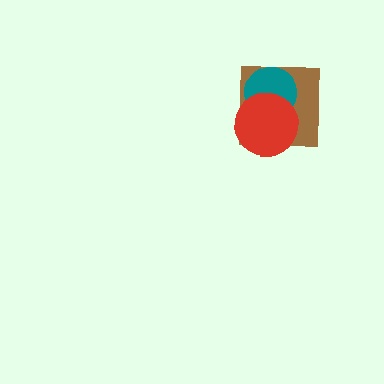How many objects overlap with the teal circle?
2 objects overlap with the teal circle.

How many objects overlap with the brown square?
2 objects overlap with the brown square.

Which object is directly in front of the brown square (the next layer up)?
The teal circle is directly in front of the brown square.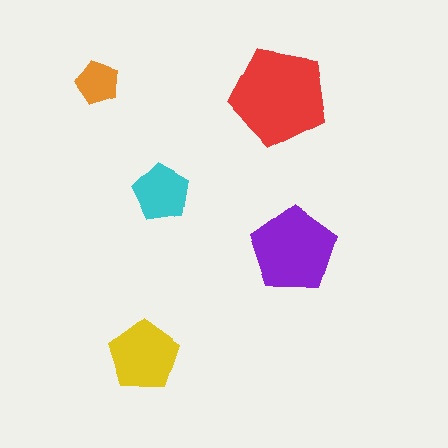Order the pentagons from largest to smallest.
the red one, the purple one, the yellow one, the cyan one, the orange one.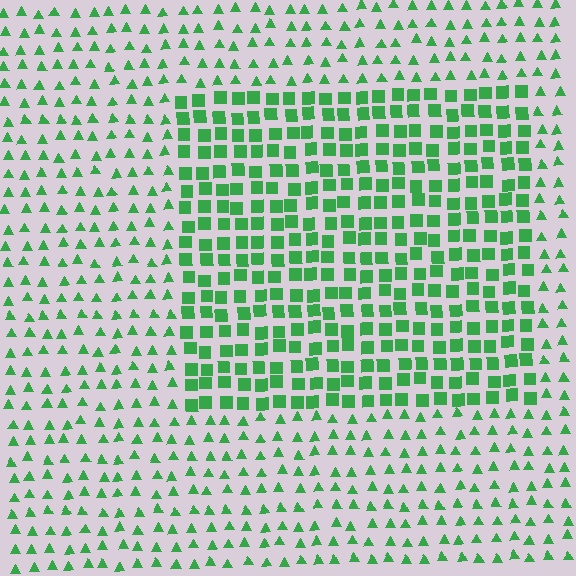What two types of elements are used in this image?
The image uses squares inside the rectangle region and triangles outside it.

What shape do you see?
I see a rectangle.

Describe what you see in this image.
The image is filled with small green elements arranged in a uniform grid. A rectangle-shaped region contains squares, while the surrounding area contains triangles. The boundary is defined purely by the change in element shape.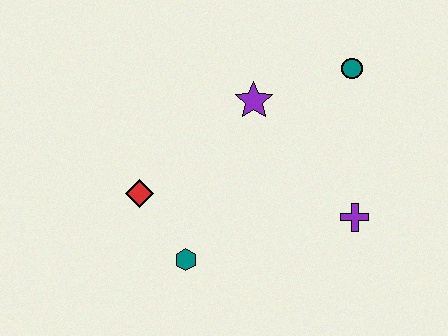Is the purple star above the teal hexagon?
Yes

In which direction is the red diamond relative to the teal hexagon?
The red diamond is above the teal hexagon.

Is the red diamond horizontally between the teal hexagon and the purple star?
No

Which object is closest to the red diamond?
The teal hexagon is closest to the red diamond.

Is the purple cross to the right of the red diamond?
Yes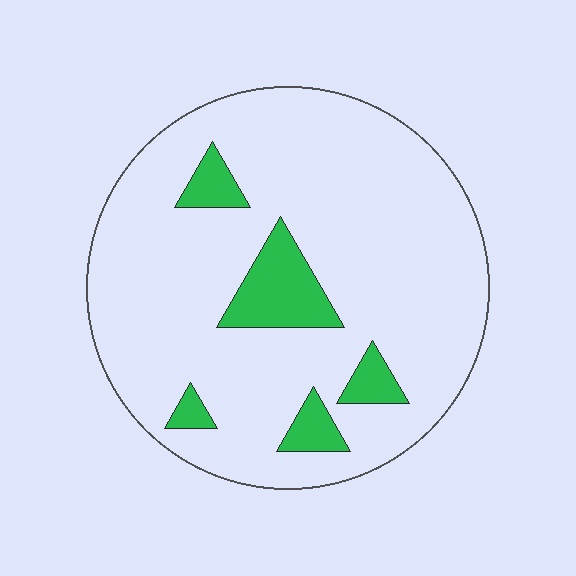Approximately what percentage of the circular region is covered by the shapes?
Approximately 15%.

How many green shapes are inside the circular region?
5.